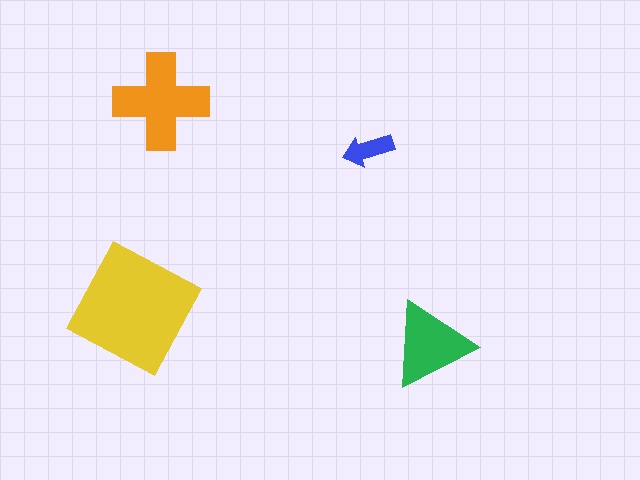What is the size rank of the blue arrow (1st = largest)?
4th.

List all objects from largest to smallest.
The yellow square, the orange cross, the green triangle, the blue arrow.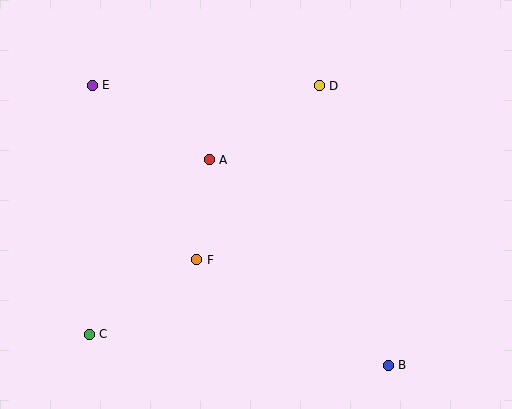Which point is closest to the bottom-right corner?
Point B is closest to the bottom-right corner.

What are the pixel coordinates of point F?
Point F is at (196, 260).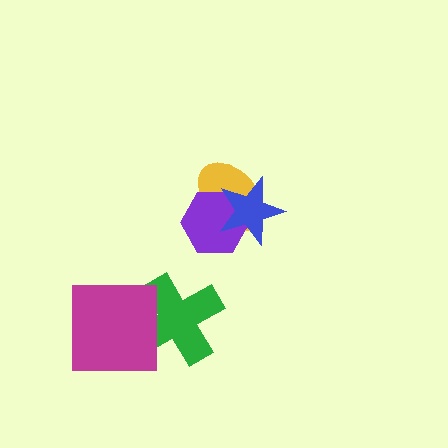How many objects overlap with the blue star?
2 objects overlap with the blue star.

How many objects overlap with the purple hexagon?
2 objects overlap with the purple hexagon.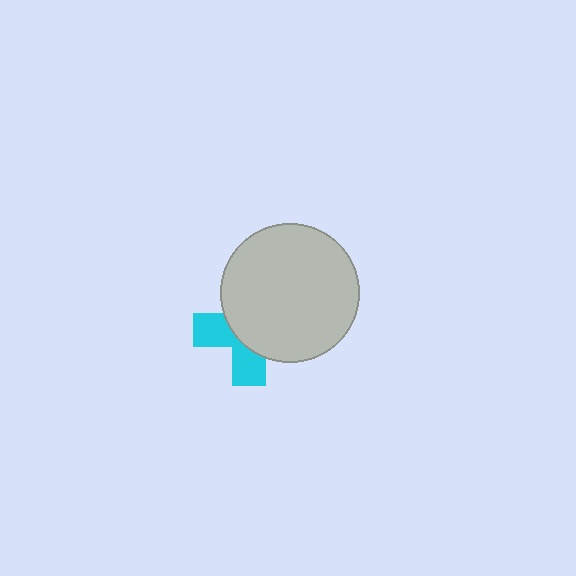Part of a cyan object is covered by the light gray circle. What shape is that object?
It is a cross.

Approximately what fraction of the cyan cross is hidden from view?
Roughly 60% of the cyan cross is hidden behind the light gray circle.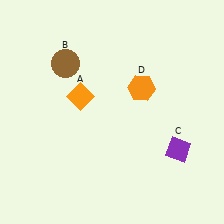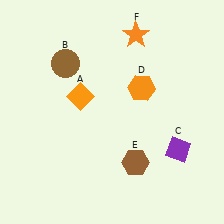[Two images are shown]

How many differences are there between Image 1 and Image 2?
There are 2 differences between the two images.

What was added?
A brown hexagon (E), an orange star (F) were added in Image 2.